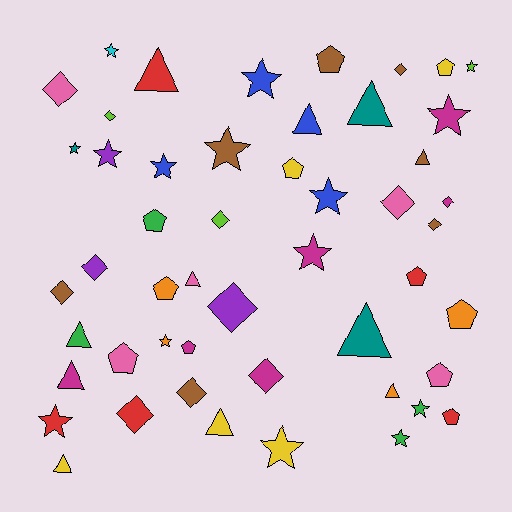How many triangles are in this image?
There are 11 triangles.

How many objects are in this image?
There are 50 objects.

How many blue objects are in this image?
There are 4 blue objects.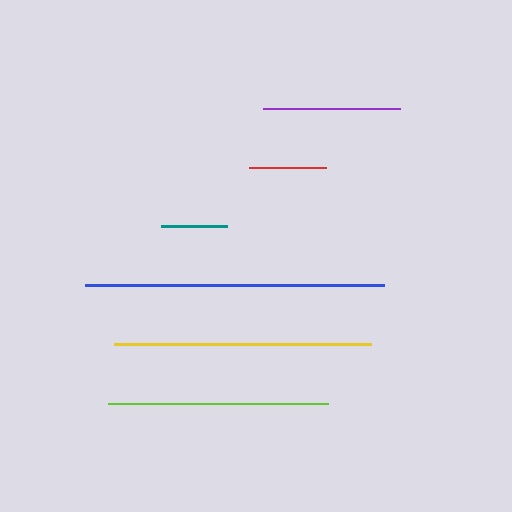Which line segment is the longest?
The blue line is the longest at approximately 299 pixels.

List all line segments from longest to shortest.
From longest to shortest: blue, yellow, lime, purple, red, teal.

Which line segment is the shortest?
The teal line is the shortest at approximately 66 pixels.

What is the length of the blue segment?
The blue segment is approximately 299 pixels long.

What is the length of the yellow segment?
The yellow segment is approximately 257 pixels long.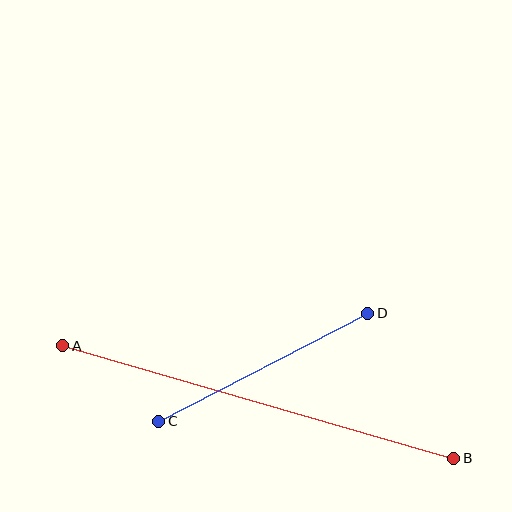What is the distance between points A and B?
The distance is approximately 407 pixels.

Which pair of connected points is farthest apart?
Points A and B are farthest apart.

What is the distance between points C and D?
The distance is approximately 235 pixels.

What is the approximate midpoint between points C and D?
The midpoint is at approximately (263, 367) pixels.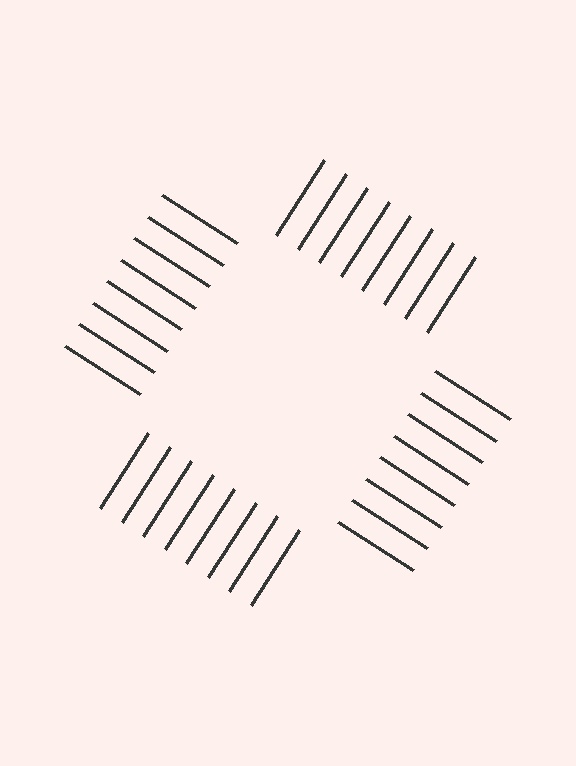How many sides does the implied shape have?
4 sides — the line-ends trace a square.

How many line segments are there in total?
32 — 8 along each of the 4 edges.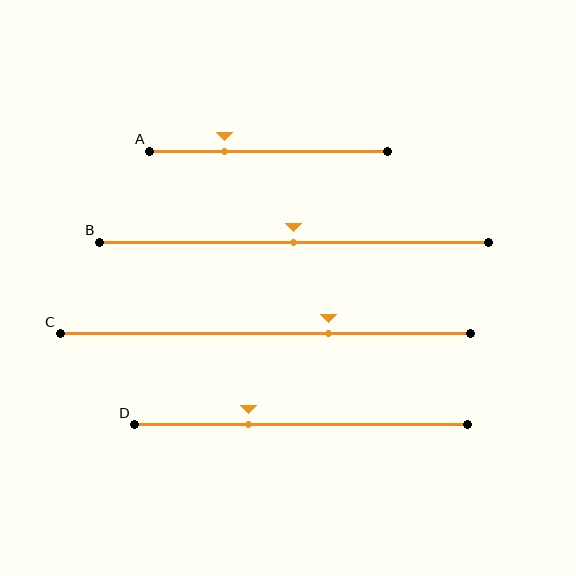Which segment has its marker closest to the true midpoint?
Segment B has its marker closest to the true midpoint.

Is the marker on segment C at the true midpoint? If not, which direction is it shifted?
No, the marker on segment C is shifted to the right by about 15% of the segment length.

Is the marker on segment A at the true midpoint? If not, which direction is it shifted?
No, the marker on segment A is shifted to the left by about 19% of the segment length.